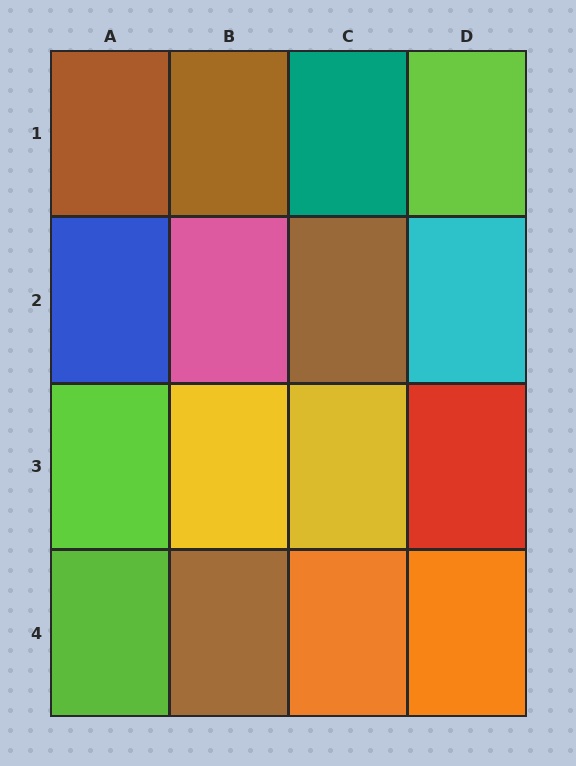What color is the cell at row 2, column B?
Pink.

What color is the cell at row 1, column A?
Brown.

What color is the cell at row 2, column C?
Brown.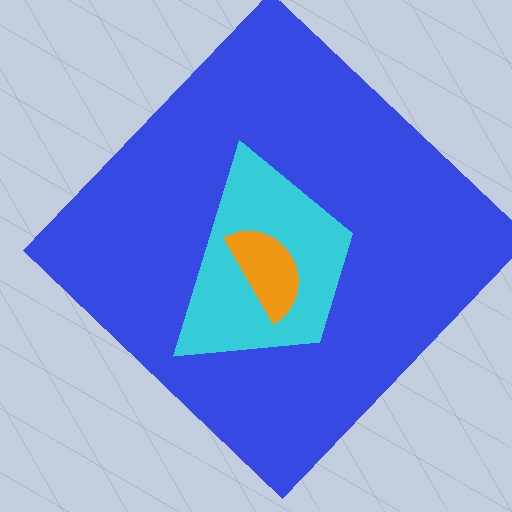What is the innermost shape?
The orange semicircle.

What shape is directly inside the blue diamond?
The cyan trapezoid.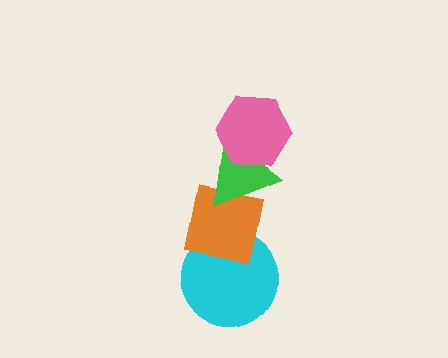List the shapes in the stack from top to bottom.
From top to bottom: the pink hexagon, the green triangle, the orange square, the cyan circle.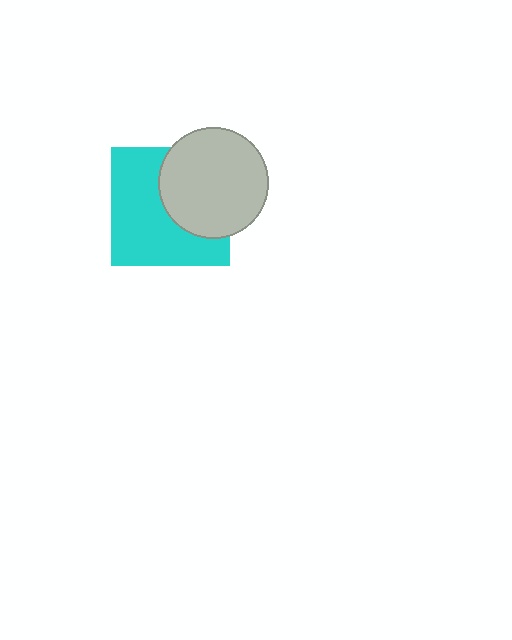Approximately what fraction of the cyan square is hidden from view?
Roughly 41% of the cyan square is hidden behind the light gray circle.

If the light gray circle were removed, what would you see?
You would see the complete cyan square.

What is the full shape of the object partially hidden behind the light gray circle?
The partially hidden object is a cyan square.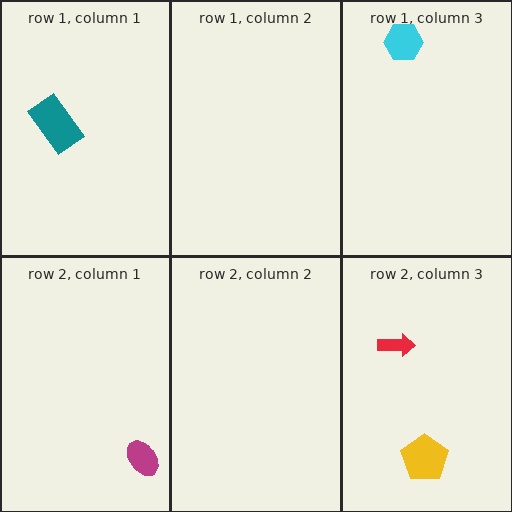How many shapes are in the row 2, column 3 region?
2.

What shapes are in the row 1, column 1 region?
The teal rectangle.